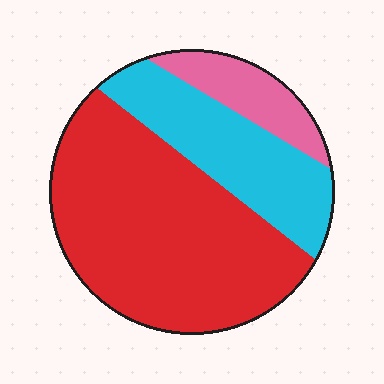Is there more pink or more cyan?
Cyan.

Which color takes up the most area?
Red, at roughly 60%.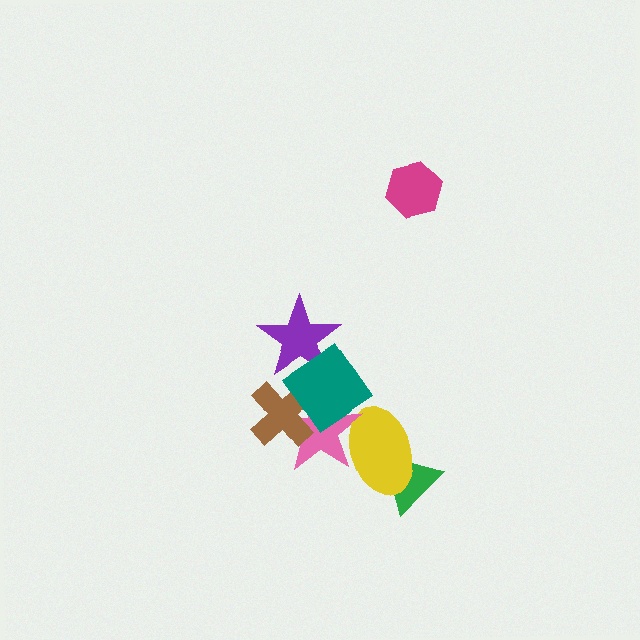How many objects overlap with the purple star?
1 object overlaps with the purple star.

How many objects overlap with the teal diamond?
3 objects overlap with the teal diamond.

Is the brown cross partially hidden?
Yes, it is partially covered by another shape.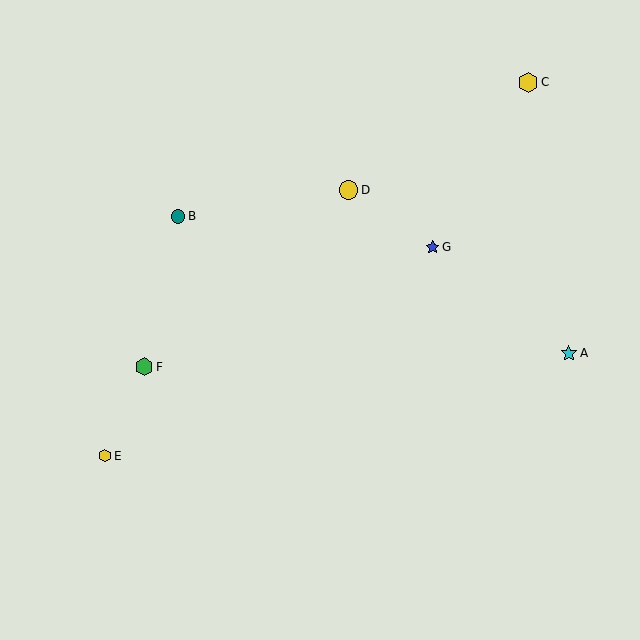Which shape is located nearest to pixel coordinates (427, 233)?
The blue star (labeled G) at (432, 247) is nearest to that location.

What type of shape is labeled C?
Shape C is a yellow hexagon.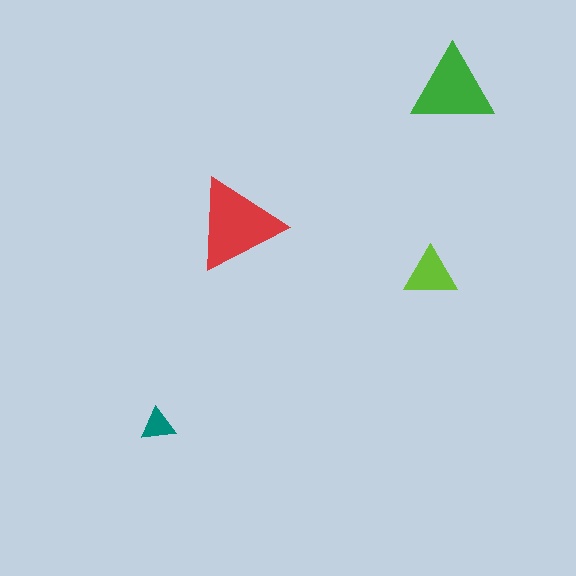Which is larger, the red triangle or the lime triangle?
The red one.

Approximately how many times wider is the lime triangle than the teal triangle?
About 1.5 times wider.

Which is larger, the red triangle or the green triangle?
The red one.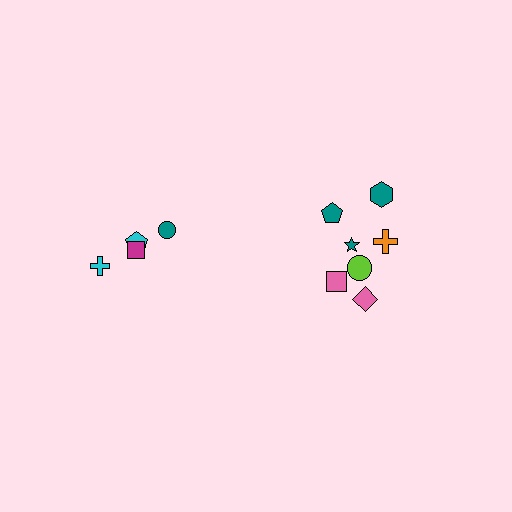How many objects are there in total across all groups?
There are 11 objects.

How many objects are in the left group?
There are 4 objects.